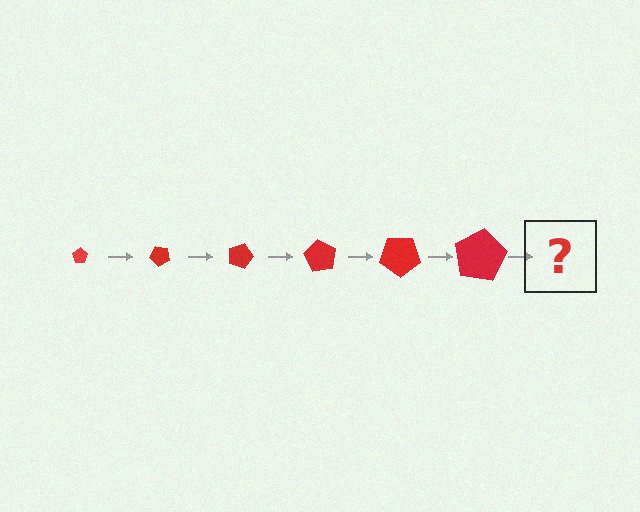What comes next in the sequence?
The next element should be a pentagon, larger than the previous one and rotated 270 degrees from the start.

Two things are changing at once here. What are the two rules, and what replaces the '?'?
The two rules are that the pentagon grows larger each step and it rotates 45 degrees each step. The '?' should be a pentagon, larger than the previous one and rotated 270 degrees from the start.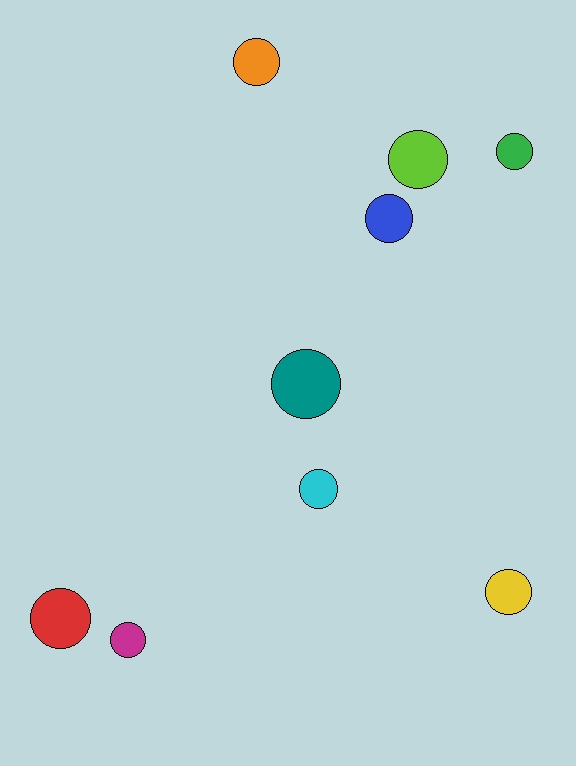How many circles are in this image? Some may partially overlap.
There are 9 circles.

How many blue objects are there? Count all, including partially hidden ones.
There is 1 blue object.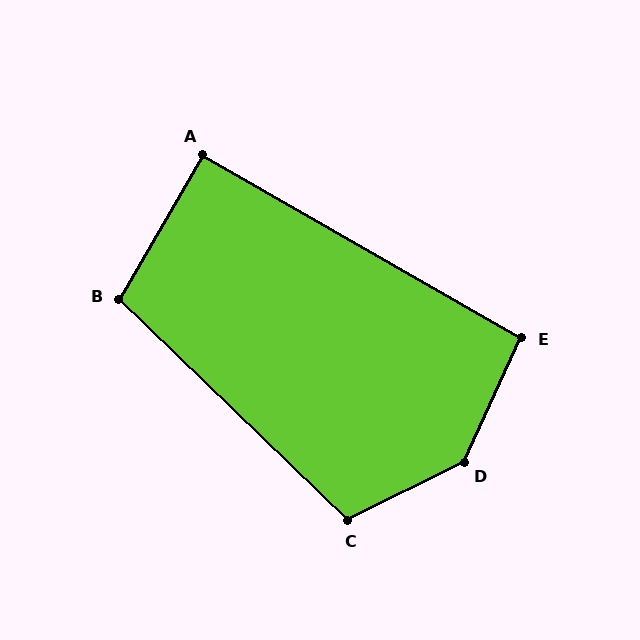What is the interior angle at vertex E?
Approximately 95 degrees (obtuse).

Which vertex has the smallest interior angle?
A, at approximately 90 degrees.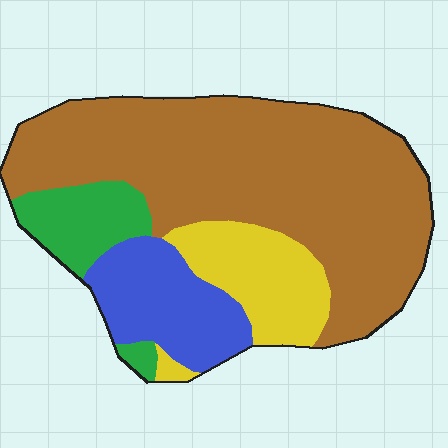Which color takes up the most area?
Brown, at roughly 60%.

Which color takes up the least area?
Green, at roughly 10%.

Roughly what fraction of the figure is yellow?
Yellow takes up less than a sixth of the figure.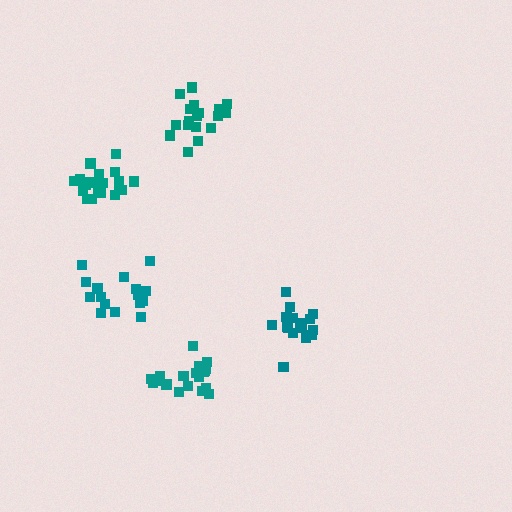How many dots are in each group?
Group 1: 20 dots, Group 2: 16 dots, Group 3: 20 dots, Group 4: 18 dots, Group 5: 16 dots (90 total).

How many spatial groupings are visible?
There are 5 spatial groupings.